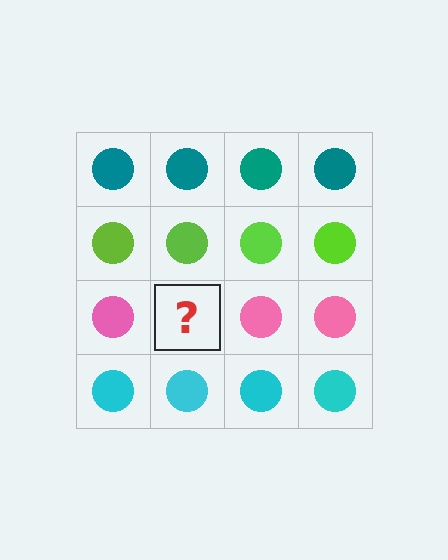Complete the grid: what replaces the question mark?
The question mark should be replaced with a pink circle.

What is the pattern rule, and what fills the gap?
The rule is that each row has a consistent color. The gap should be filled with a pink circle.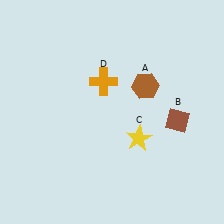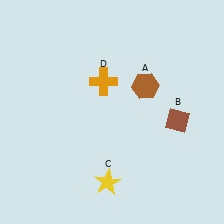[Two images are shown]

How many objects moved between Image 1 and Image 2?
1 object moved between the two images.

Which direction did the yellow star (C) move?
The yellow star (C) moved down.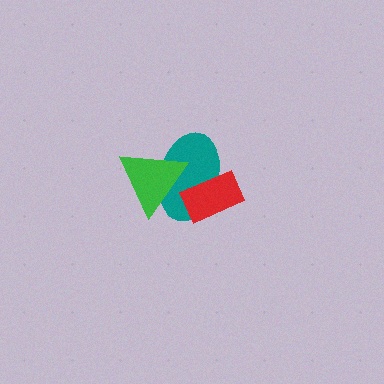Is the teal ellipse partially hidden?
Yes, it is partially covered by another shape.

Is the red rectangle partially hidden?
No, no other shape covers it.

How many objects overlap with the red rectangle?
1 object overlaps with the red rectangle.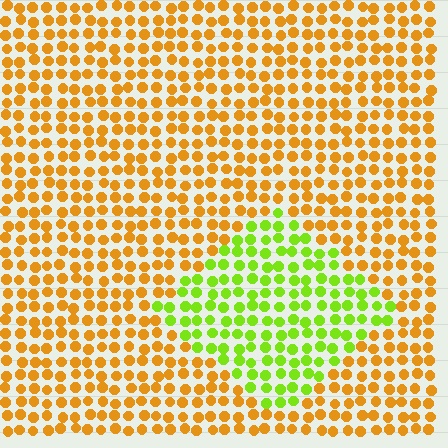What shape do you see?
I see a diamond.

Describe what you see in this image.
The image is filled with small orange elements in a uniform arrangement. A diamond-shaped region is visible where the elements are tinted to a slightly different hue, forming a subtle color boundary.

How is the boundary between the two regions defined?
The boundary is defined purely by a slight shift in hue (about 55 degrees). Spacing, size, and orientation are identical on both sides.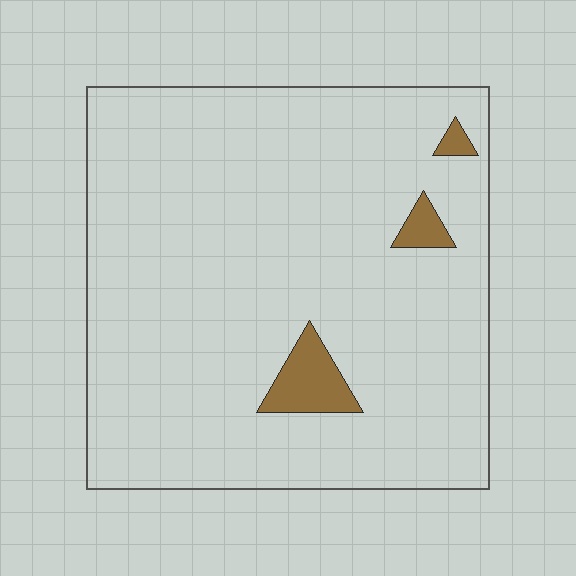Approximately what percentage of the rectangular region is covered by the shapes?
Approximately 5%.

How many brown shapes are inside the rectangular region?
3.